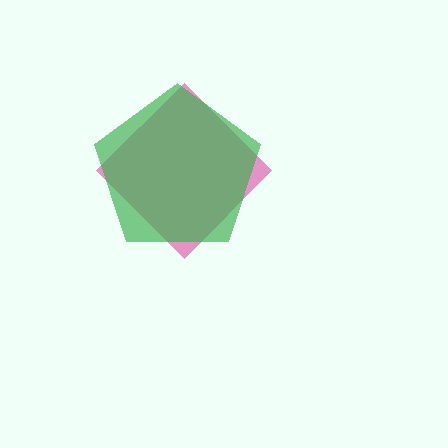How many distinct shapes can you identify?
There are 2 distinct shapes: a magenta diamond, a green pentagon.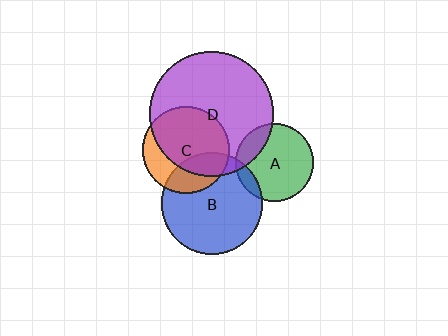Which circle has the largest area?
Circle D (purple).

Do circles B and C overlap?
Yes.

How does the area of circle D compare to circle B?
Approximately 1.5 times.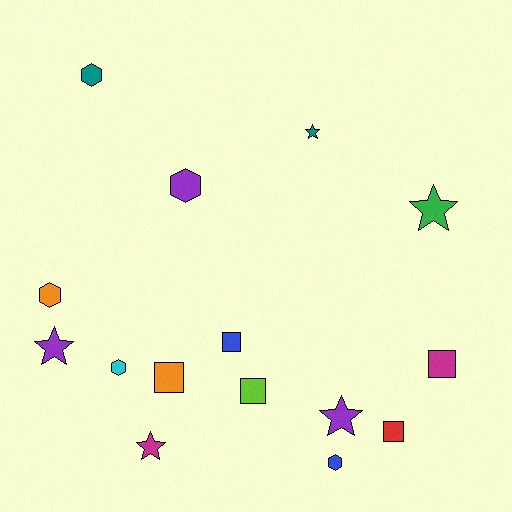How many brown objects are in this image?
There are no brown objects.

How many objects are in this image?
There are 15 objects.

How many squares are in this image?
There are 5 squares.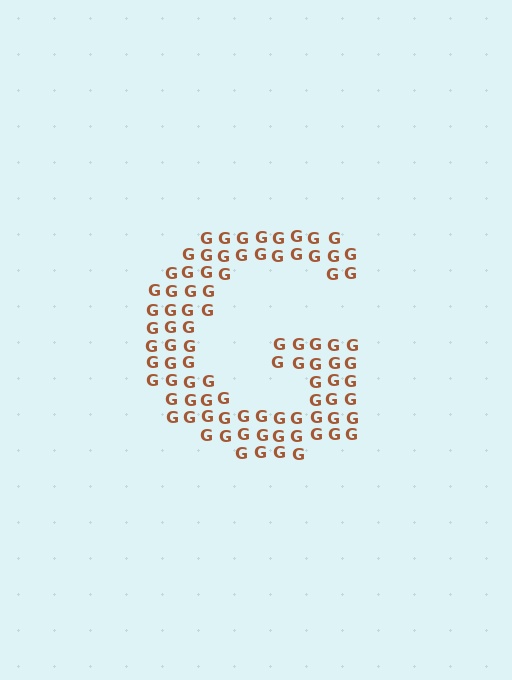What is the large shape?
The large shape is the letter G.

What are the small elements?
The small elements are letter G's.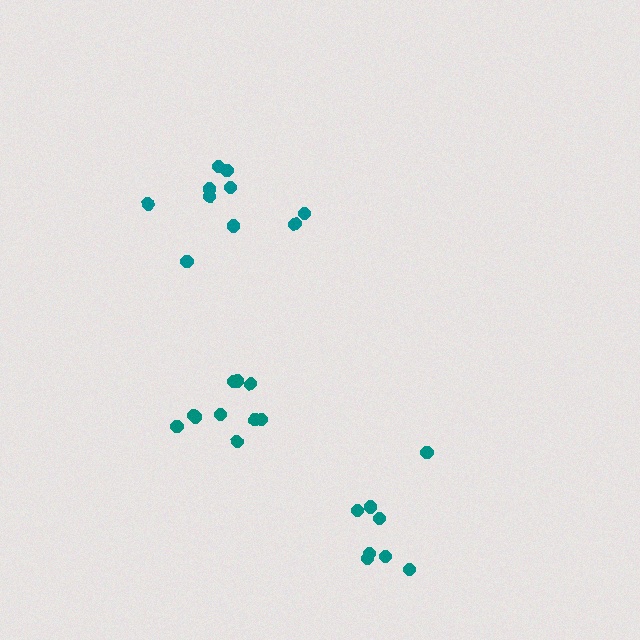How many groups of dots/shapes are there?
There are 3 groups.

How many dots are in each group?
Group 1: 10 dots, Group 2: 8 dots, Group 3: 10 dots (28 total).